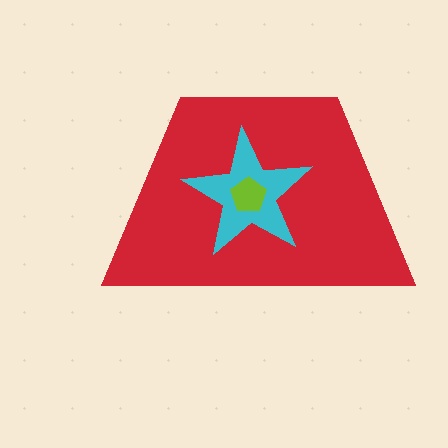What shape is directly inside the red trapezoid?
The cyan star.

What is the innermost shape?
The lime pentagon.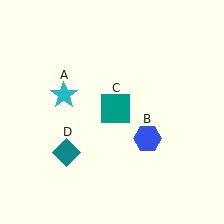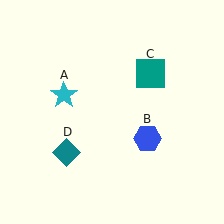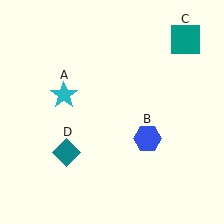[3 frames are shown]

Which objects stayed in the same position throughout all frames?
Cyan star (object A) and blue hexagon (object B) and teal diamond (object D) remained stationary.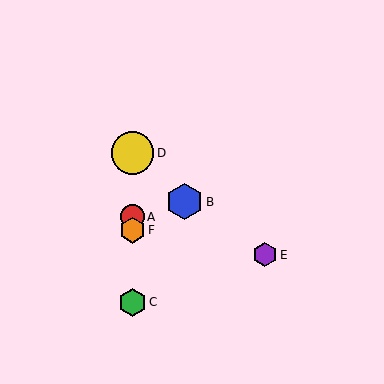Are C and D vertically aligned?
Yes, both are at x≈132.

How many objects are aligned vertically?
4 objects (A, C, D, F) are aligned vertically.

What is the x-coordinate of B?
Object B is at x≈184.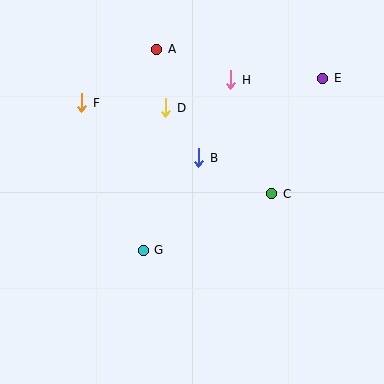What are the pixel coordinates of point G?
Point G is at (143, 250).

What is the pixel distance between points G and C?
The distance between G and C is 140 pixels.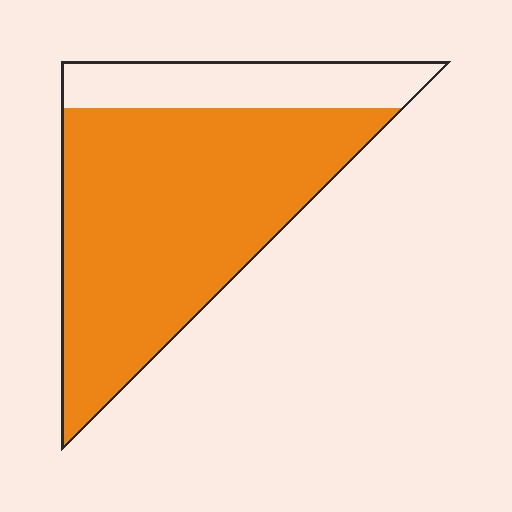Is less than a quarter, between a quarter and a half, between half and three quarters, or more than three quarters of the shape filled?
More than three quarters.